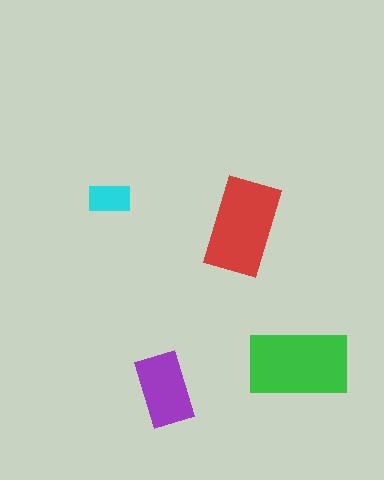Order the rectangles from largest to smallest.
the green one, the red one, the purple one, the cyan one.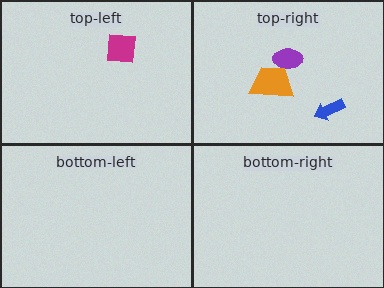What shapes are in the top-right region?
The blue arrow, the purple ellipse, the orange trapezoid.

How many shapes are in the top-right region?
3.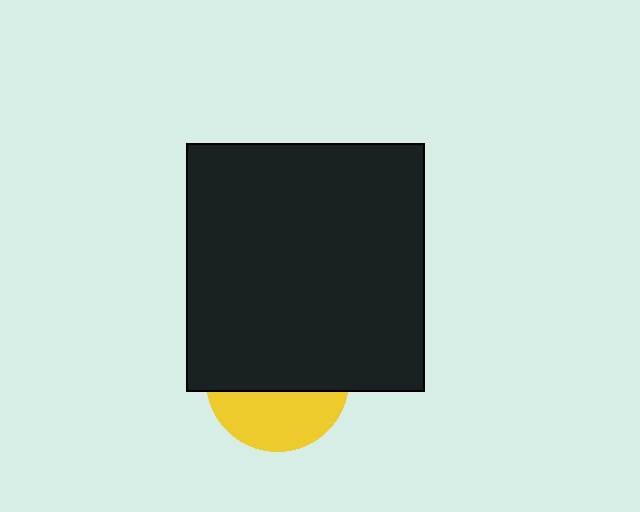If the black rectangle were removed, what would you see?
You would see the complete yellow circle.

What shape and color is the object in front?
The object in front is a black rectangle.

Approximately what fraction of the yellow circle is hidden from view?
Roughly 60% of the yellow circle is hidden behind the black rectangle.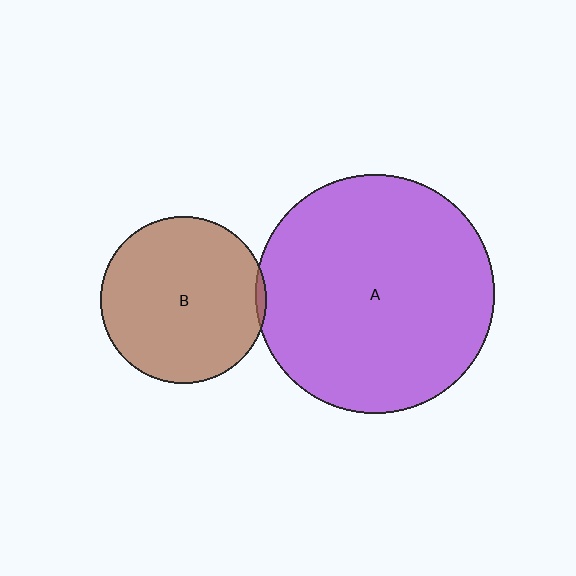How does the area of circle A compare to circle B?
Approximately 2.1 times.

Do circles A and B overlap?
Yes.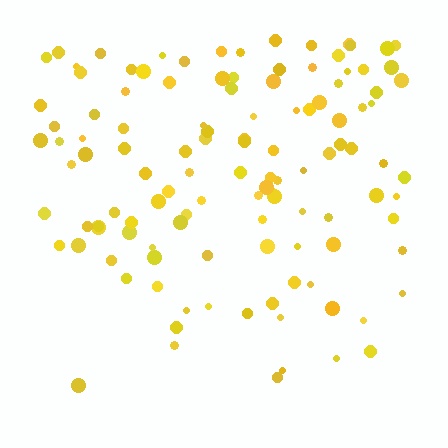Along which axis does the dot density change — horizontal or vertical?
Vertical.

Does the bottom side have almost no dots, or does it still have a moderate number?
Still a moderate number, just noticeably fewer than the top.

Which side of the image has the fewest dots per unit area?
The bottom.